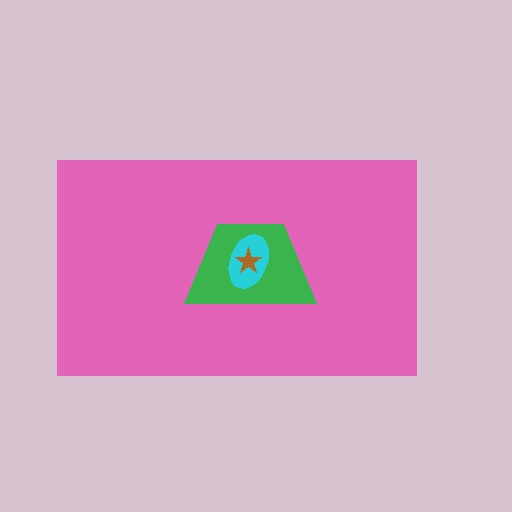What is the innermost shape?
The brown star.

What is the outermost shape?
The pink rectangle.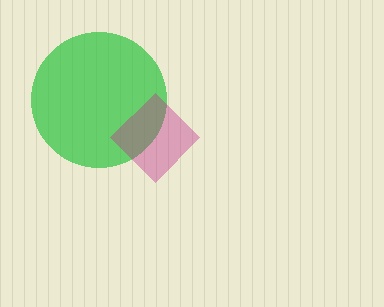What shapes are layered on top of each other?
The layered shapes are: a green circle, a magenta diamond.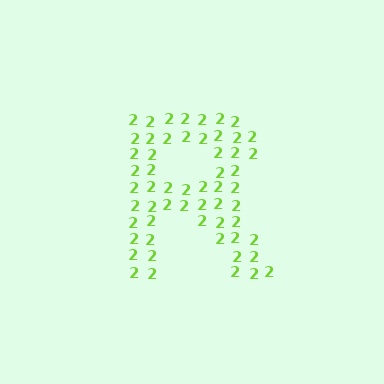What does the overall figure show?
The overall figure shows the letter R.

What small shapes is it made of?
It is made of small digit 2's.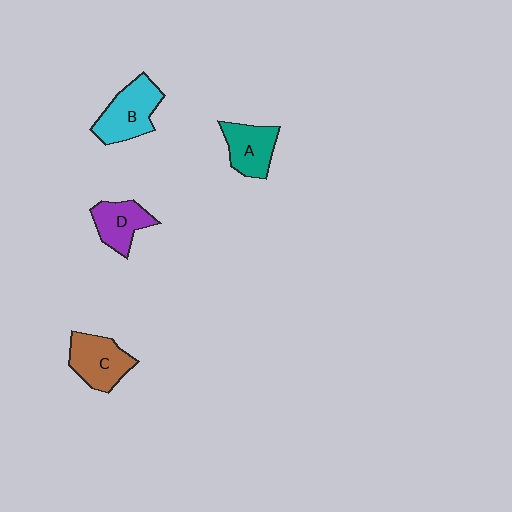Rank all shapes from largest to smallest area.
From largest to smallest: B (cyan), C (brown), A (teal), D (purple).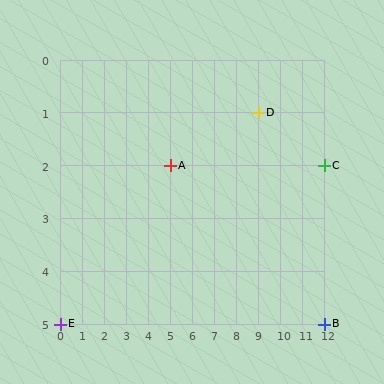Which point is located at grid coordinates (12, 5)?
Point B is at (12, 5).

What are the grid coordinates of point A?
Point A is at grid coordinates (5, 2).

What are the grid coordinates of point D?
Point D is at grid coordinates (9, 1).